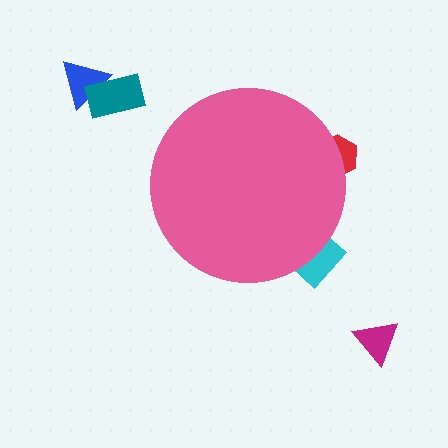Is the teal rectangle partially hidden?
No, the teal rectangle is fully visible.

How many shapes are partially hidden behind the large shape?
2 shapes are partially hidden.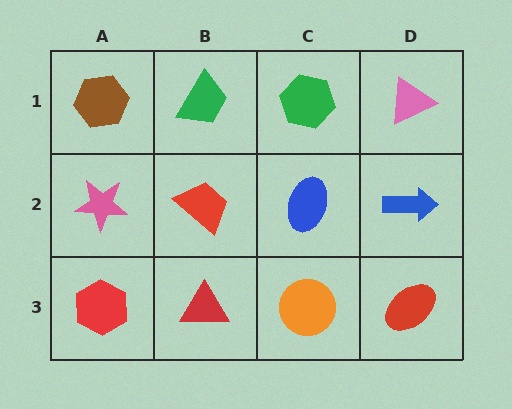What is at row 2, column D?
A blue arrow.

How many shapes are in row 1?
4 shapes.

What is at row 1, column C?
A green hexagon.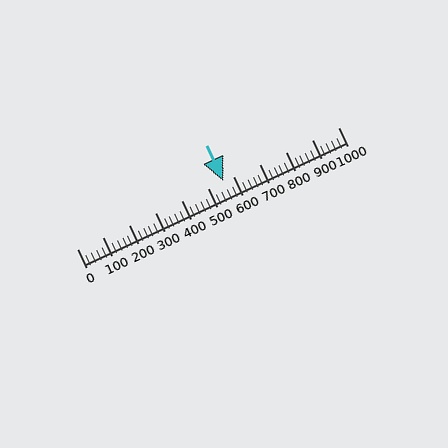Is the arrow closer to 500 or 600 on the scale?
The arrow is closer to 600.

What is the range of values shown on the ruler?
The ruler shows values from 0 to 1000.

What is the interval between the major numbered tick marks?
The major tick marks are spaced 100 units apart.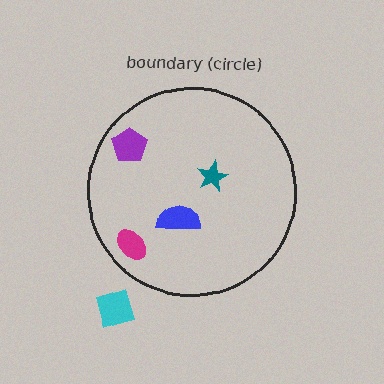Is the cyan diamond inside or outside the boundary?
Outside.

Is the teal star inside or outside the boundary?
Inside.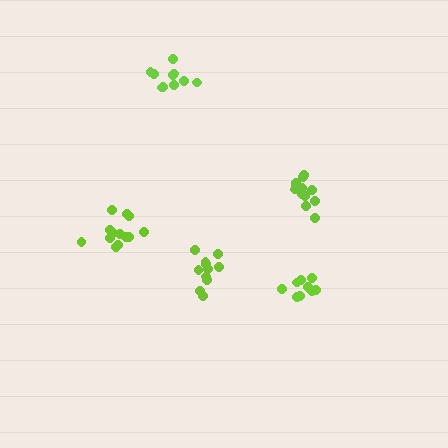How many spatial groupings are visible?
There are 5 spatial groupings.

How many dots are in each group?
Group 1: 13 dots, Group 2: 9 dots, Group 3: 13 dots, Group 4: 10 dots, Group 5: 11 dots (56 total).